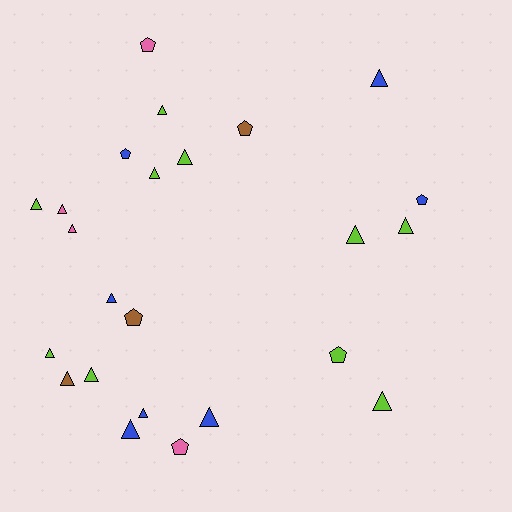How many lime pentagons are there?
There is 1 lime pentagon.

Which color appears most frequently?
Lime, with 10 objects.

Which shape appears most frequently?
Triangle, with 17 objects.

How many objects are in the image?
There are 24 objects.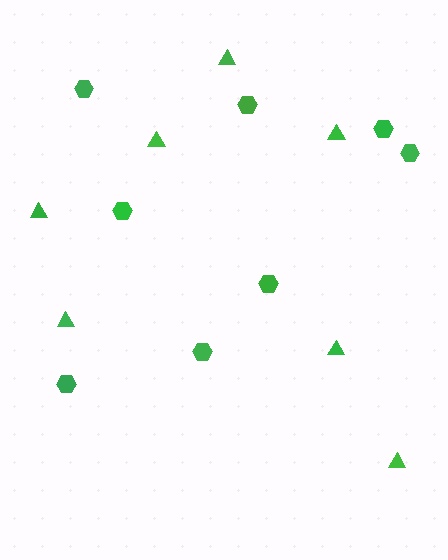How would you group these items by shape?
There are 2 groups: one group of hexagons (8) and one group of triangles (7).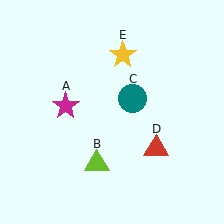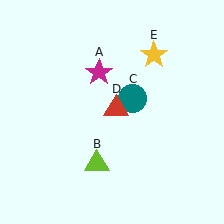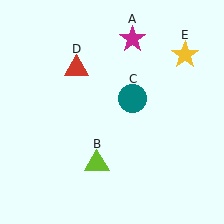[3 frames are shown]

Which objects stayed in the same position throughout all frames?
Lime triangle (object B) and teal circle (object C) remained stationary.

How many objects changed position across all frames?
3 objects changed position: magenta star (object A), red triangle (object D), yellow star (object E).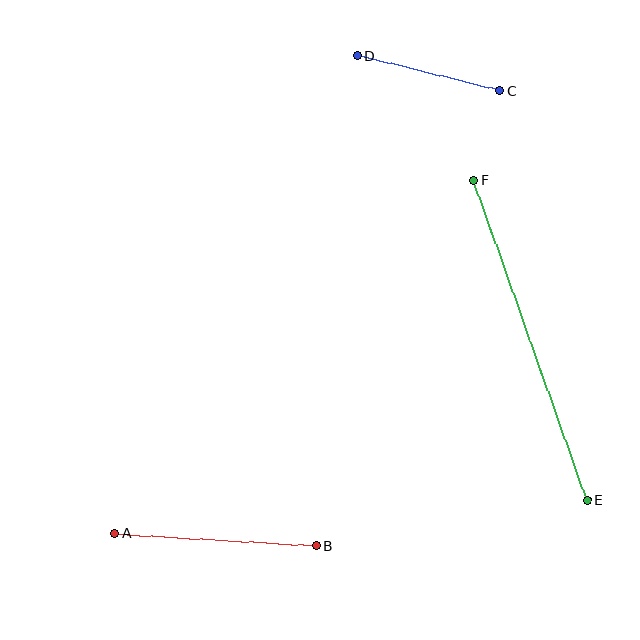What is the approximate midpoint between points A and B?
The midpoint is at approximately (216, 540) pixels.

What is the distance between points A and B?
The distance is approximately 201 pixels.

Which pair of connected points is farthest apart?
Points E and F are farthest apart.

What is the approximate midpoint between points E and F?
The midpoint is at approximately (530, 340) pixels.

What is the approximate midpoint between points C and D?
The midpoint is at approximately (429, 74) pixels.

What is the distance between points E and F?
The distance is approximately 340 pixels.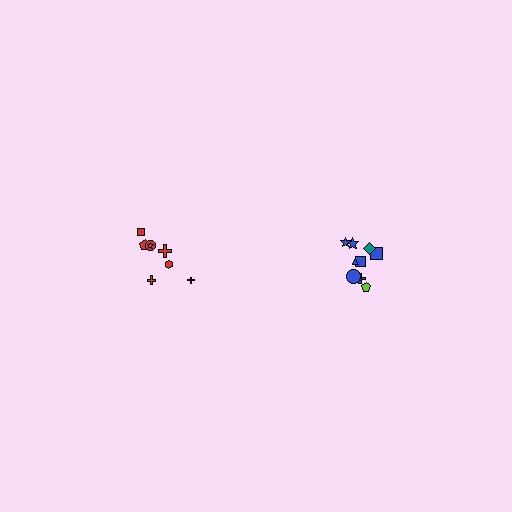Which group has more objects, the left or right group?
The right group.